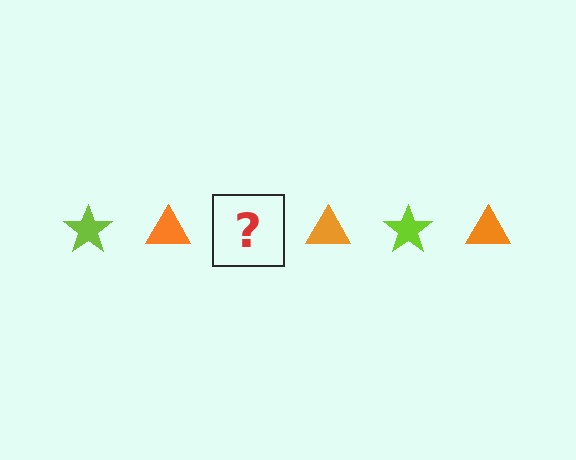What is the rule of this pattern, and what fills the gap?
The rule is that the pattern alternates between lime star and orange triangle. The gap should be filled with a lime star.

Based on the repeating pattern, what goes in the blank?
The blank should be a lime star.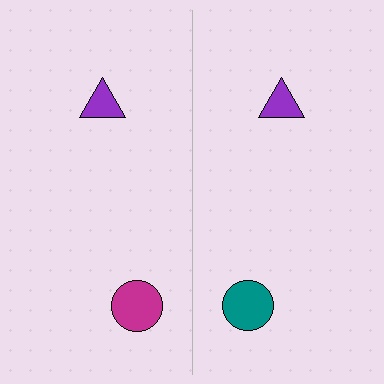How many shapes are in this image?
There are 4 shapes in this image.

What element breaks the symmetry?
The teal circle on the right side breaks the symmetry — its mirror counterpart is magenta.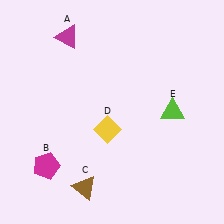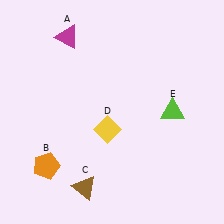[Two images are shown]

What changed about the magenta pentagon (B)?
In Image 1, B is magenta. In Image 2, it changed to orange.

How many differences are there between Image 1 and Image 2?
There is 1 difference between the two images.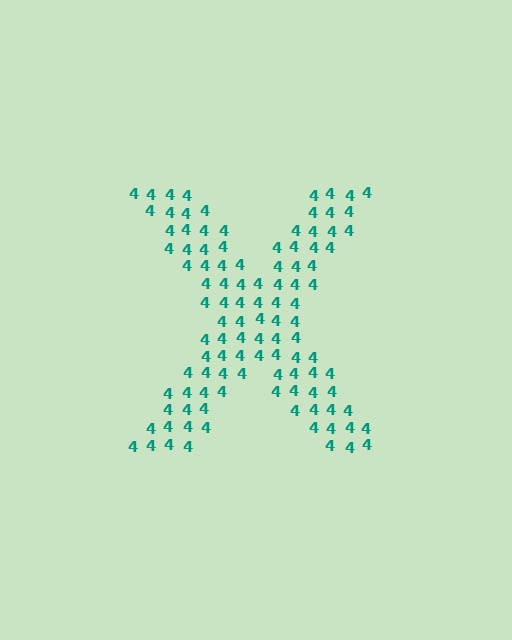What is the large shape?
The large shape is the letter X.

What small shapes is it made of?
It is made of small digit 4's.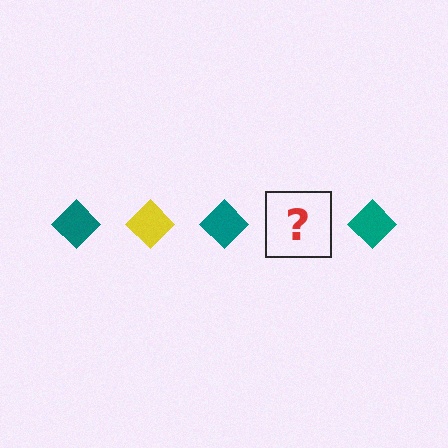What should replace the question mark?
The question mark should be replaced with a yellow diamond.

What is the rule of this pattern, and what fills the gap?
The rule is that the pattern cycles through teal, yellow diamonds. The gap should be filled with a yellow diamond.